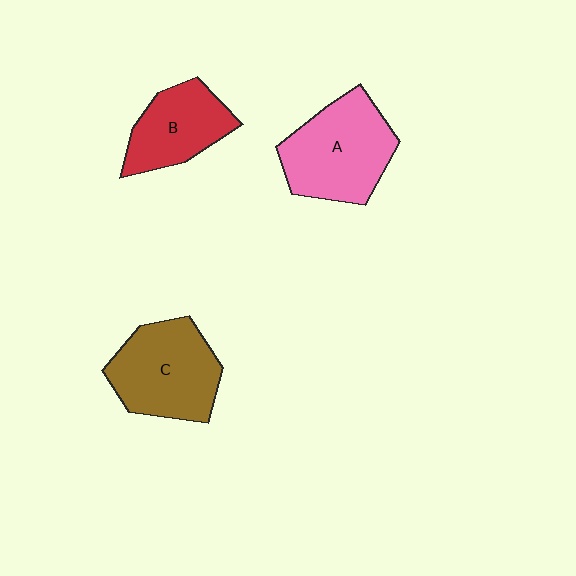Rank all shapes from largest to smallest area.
From largest to smallest: A (pink), C (brown), B (red).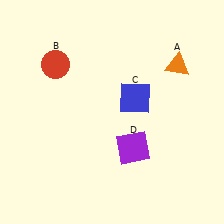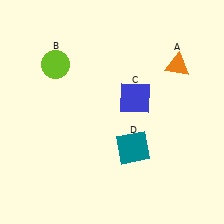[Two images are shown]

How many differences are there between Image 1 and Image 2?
There are 2 differences between the two images.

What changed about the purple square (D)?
In Image 1, D is purple. In Image 2, it changed to teal.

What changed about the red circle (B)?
In Image 1, B is red. In Image 2, it changed to lime.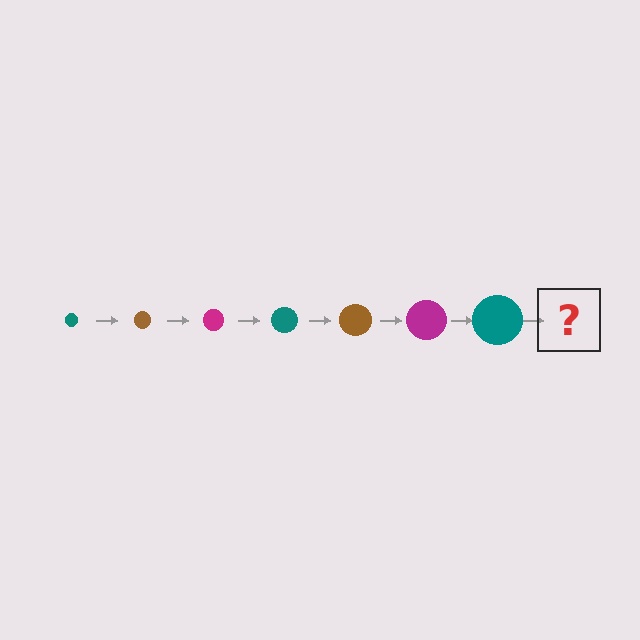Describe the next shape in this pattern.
It should be a brown circle, larger than the previous one.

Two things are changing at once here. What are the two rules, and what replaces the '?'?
The two rules are that the circle grows larger each step and the color cycles through teal, brown, and magenta. The '?' should be a brown circle, larger than the previous one.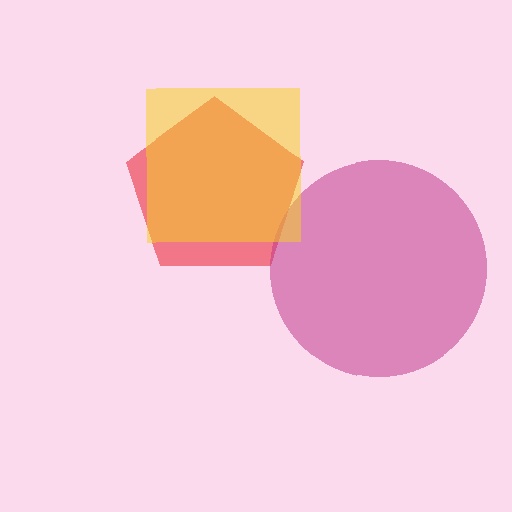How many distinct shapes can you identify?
There are 3 distinct shapes: a red pentagon, a magenta circle, a yellow square.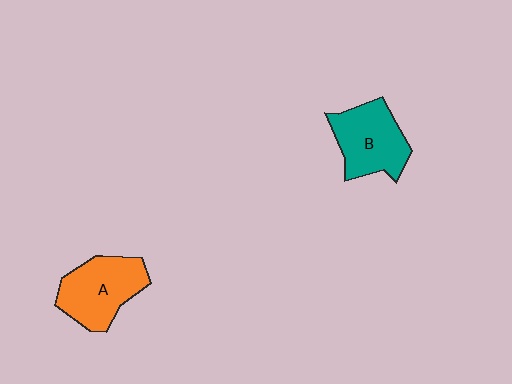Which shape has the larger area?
Shape A (orange).